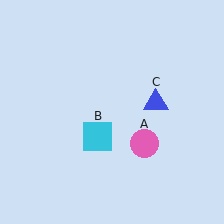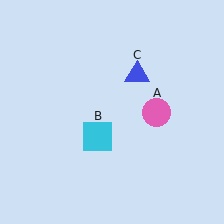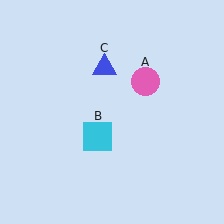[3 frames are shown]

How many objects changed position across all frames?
2 objects changed position: pink circle (object A), blue triangle (object C).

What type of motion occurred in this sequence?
The pink circle (object A), blue triangle (object C) rotated counterclockwise around the center of the scene.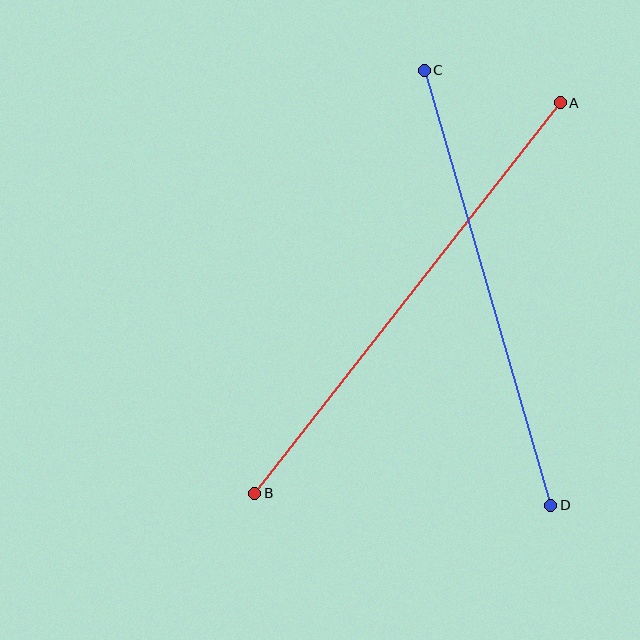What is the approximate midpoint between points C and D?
The midpoint is at approximately (488, 288) pixels.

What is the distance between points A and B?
The distance is approximately 495 pixels.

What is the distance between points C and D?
The distance is approximately 453 pixels.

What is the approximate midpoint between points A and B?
The midpoint is at approximately (408, 298) pixels.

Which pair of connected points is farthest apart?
Points A and B are farthest apart.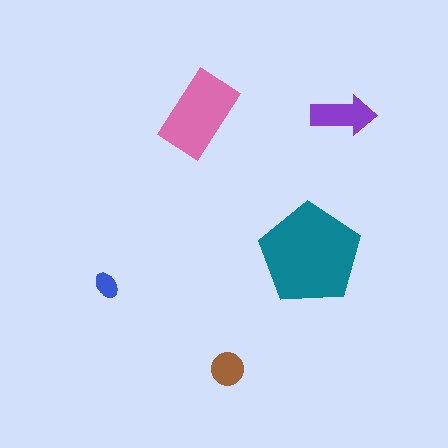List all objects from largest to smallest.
The teal pentagon, the pink rectangle, the purple arrow, the brown circle, the blue ellipse.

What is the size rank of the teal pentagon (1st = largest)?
1st.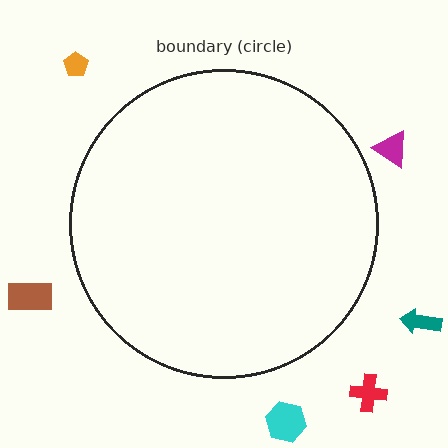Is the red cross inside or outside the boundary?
Outside.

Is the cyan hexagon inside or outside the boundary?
Outside.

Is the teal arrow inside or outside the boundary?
Outside.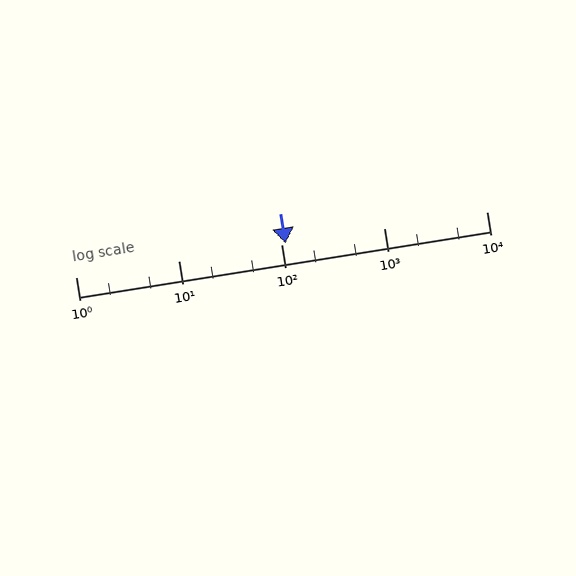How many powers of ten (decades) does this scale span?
The scale spans 4 decades, from 1 to 10000.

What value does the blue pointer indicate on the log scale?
The pointer indicates approximately 110.